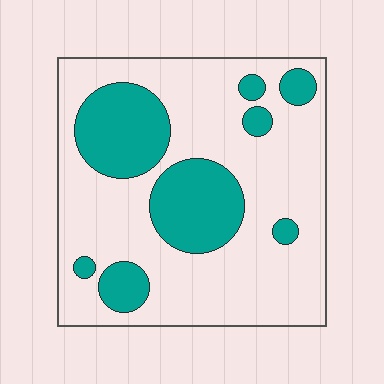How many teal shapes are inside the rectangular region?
8.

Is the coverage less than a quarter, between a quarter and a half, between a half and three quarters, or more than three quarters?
Between a quarter and a half.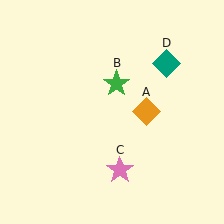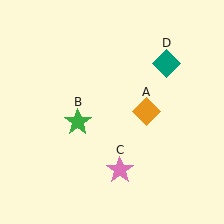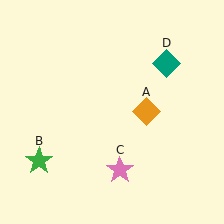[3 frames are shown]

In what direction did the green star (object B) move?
The green star (object B) moved down and to the left.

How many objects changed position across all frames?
1 object changed position: green star (object B).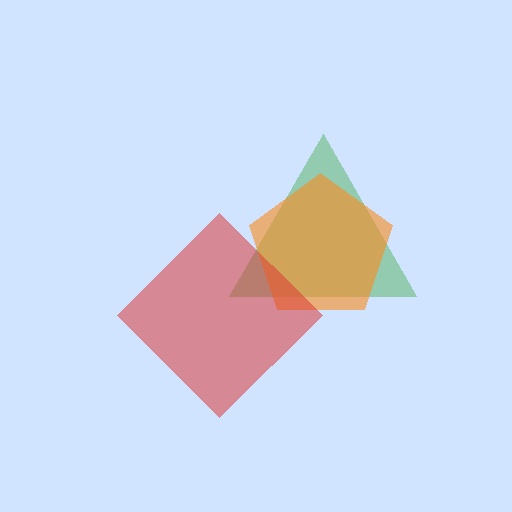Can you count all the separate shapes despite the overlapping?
Yes, there are 3 separate shapes.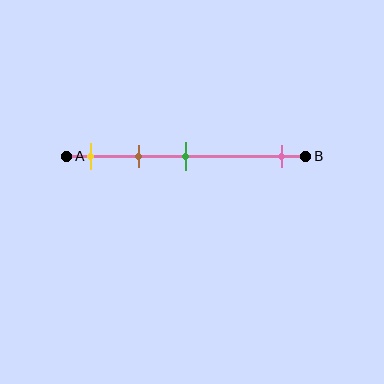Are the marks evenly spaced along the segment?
No, the marks are not evenly spaced.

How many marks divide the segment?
There are 4 marks dividing the segment.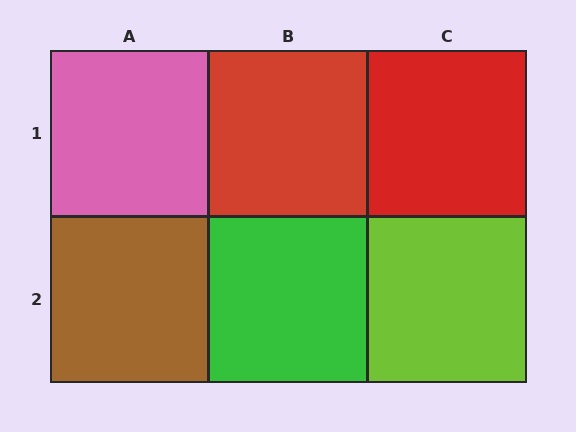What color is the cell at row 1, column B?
Red.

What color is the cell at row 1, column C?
Red.